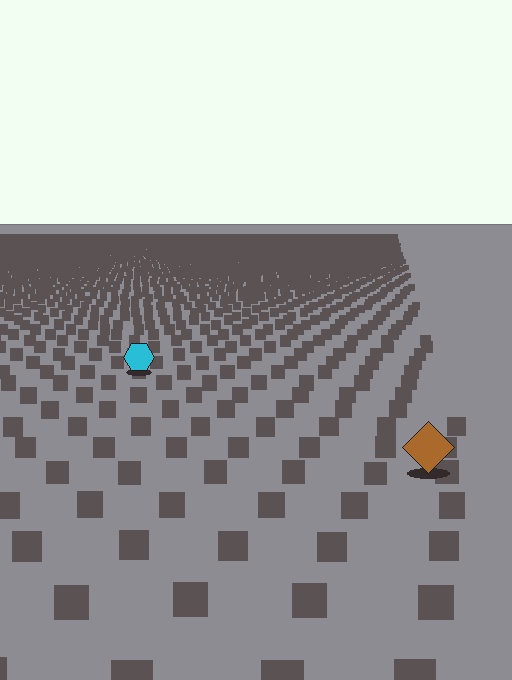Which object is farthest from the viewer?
The cyan hexagon is farthest from the viewer. It appears smaller and the ground texture around it is denser.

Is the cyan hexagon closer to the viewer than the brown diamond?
No. The brown diamond is closer — you can tell from the texture gradient: the ground texture is coarser near it.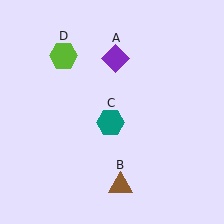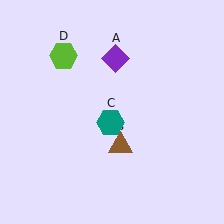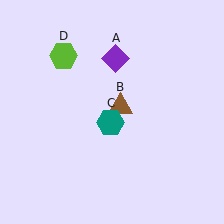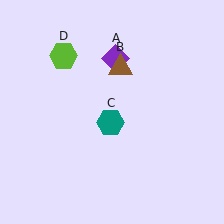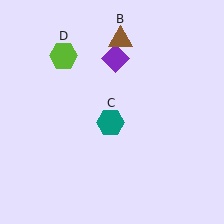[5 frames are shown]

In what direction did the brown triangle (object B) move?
The brown triangle (object B) moved up.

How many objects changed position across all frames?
1 object changed position: brown triangle (object B).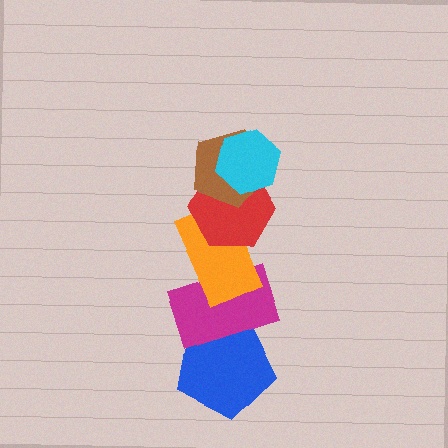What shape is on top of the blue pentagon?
The magenta rectangle is on top of the blue pentagon.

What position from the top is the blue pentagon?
The blue pentagon is 6th from the top.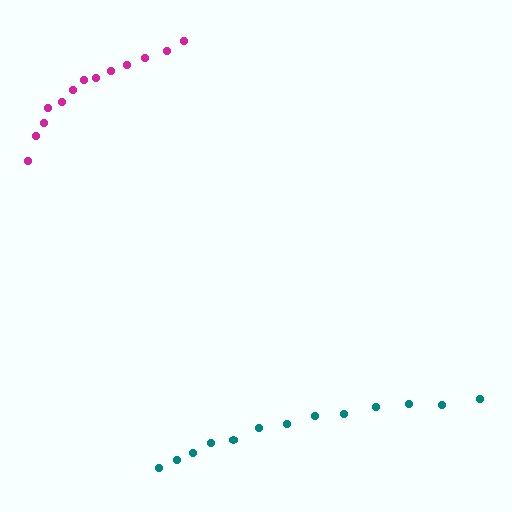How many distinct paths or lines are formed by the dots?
There are 2 distinct paths.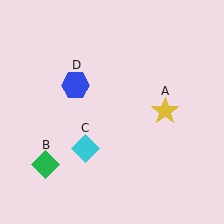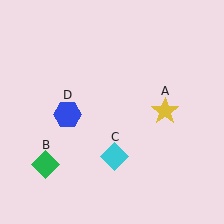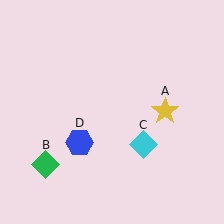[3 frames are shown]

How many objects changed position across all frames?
2 objects changed position: cyan diamond (object C), blue hexagon (object D).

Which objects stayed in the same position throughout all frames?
Yellow star (object A) and green diamond (object B) remained stationary.